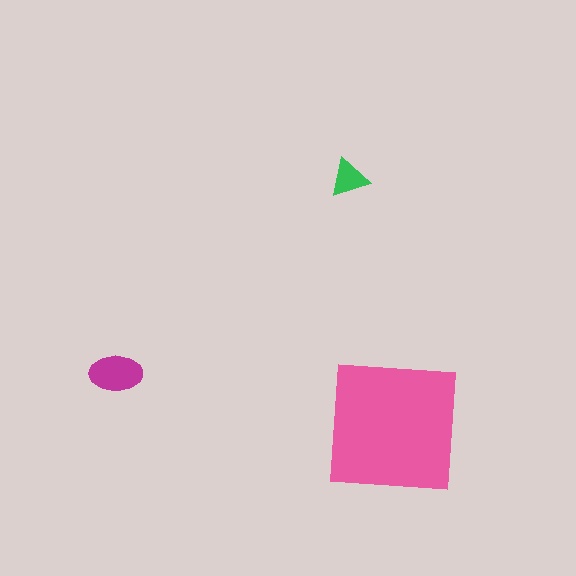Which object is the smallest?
The green triangle.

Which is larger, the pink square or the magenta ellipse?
The pink square.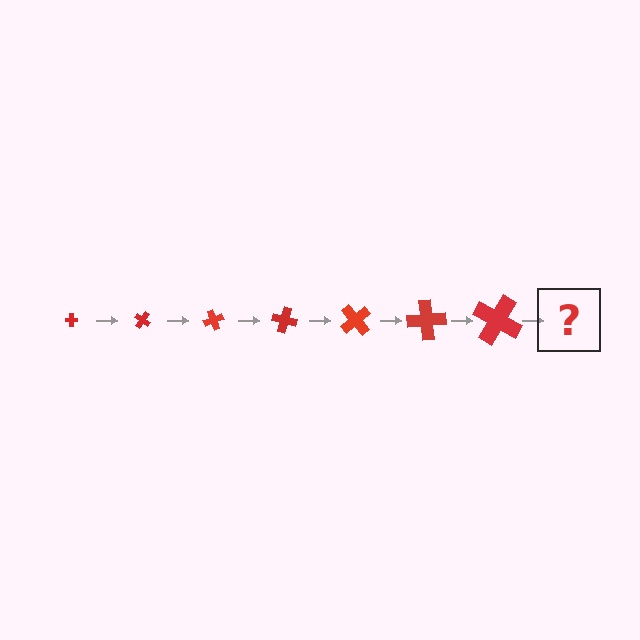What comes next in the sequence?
The next element should be a cross, larger than the previous one and rotated 245 degrees from the start.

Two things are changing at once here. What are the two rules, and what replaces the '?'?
The two rules are that the cross grows larger each step and it rotates 35 degrees each step. The '?' should be a cross, larger than the previous one and rotated 245 degrees from the start.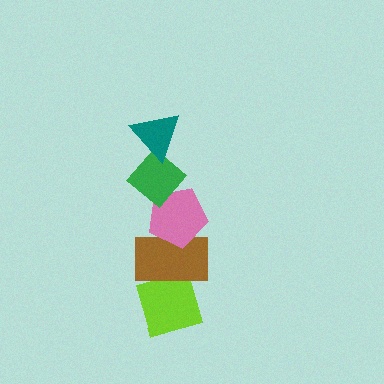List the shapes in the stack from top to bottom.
From top to bottom: the teal triangle, the green diamond, the pink pentagon, the brown rectangle, the lime diamond.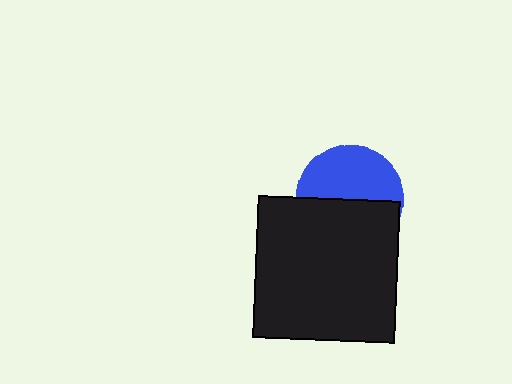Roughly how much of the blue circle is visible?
About half of it is visible (roughly 51%).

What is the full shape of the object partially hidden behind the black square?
The partially hidden object is a blue circle.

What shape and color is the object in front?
The object in front is a black square.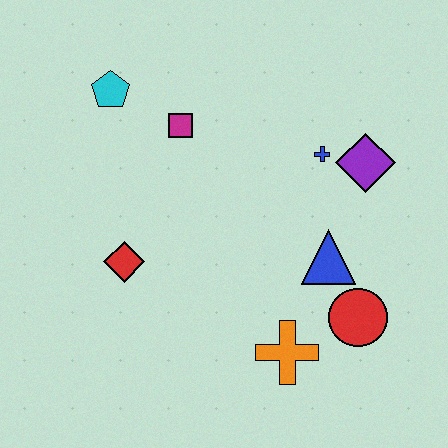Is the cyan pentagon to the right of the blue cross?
No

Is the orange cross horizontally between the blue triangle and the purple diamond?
No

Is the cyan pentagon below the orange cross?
No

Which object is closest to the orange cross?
The red circle is closest to the orange cross.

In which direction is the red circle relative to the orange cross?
The red circle is to the right of the orange cross.